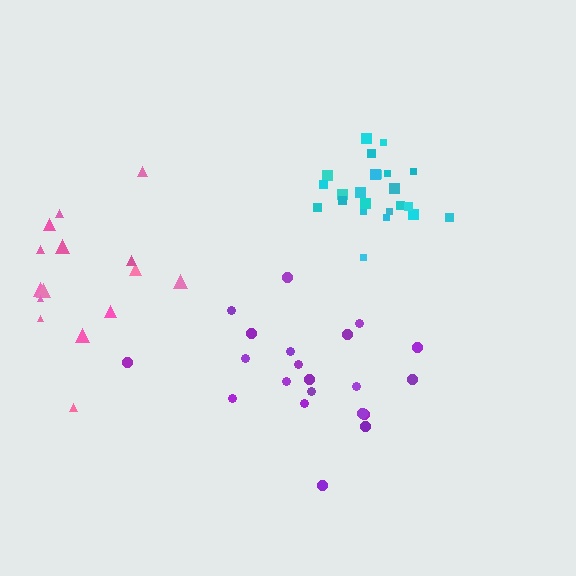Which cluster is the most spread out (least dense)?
Pink.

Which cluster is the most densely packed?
Cyan.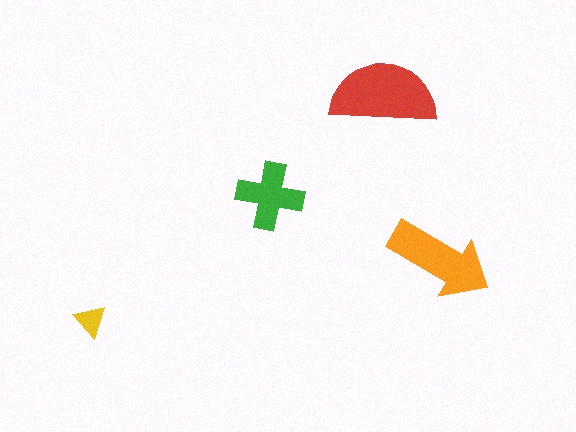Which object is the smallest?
The yellow triangle.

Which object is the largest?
The red semicircle.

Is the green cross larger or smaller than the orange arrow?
Smaller.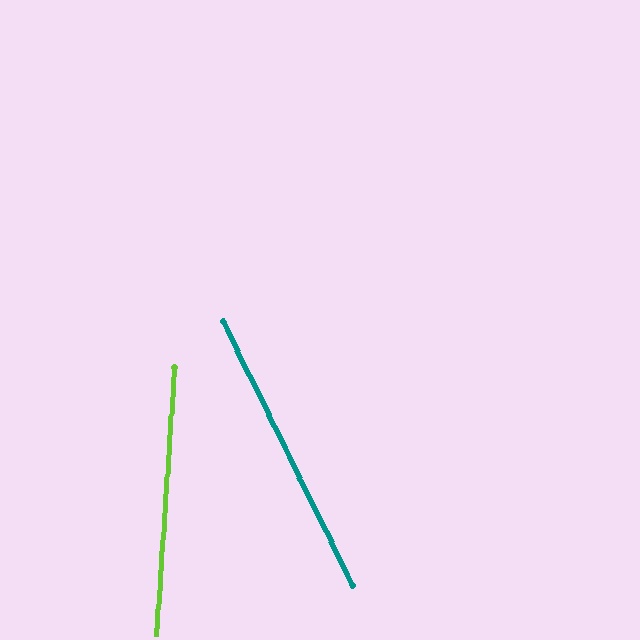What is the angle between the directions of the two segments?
Approximately 30 degrees.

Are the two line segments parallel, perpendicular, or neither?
Neither parallel nor perpendicular — they differ by about 30°.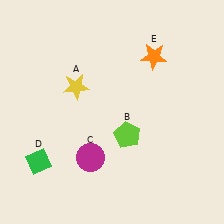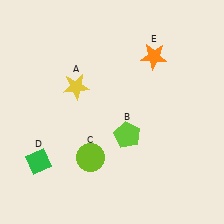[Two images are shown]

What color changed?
The circle (C) changed from magenta in Image 1 to lime in Image 2.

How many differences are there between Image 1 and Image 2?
There is 1 difference between the two images.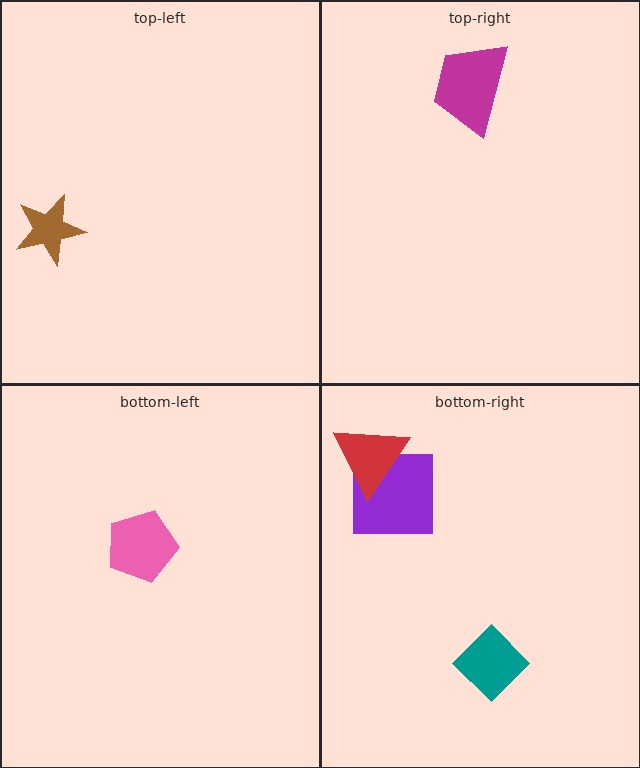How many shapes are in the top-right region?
1.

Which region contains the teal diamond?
The bottom-right region.